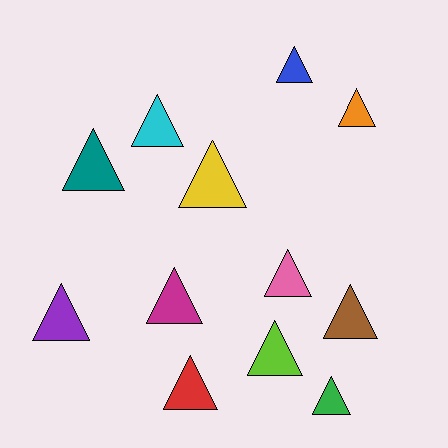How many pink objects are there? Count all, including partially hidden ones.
There is 1 pink object.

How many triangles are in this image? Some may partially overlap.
There are 12 triangles.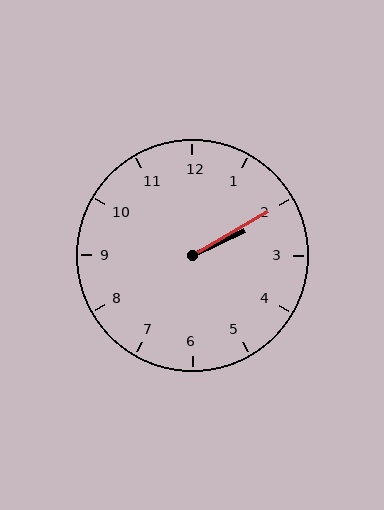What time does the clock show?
2:10.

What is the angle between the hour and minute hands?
Approximately 5 degrees.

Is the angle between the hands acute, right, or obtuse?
It is acute.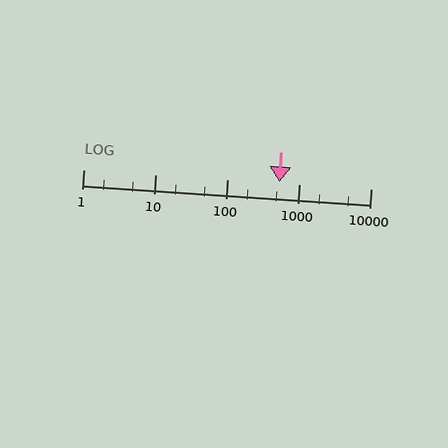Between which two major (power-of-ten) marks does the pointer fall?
The pointer is between 100 and 1000.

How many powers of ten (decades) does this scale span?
The scale spans 4 decades, from 1 to 10000.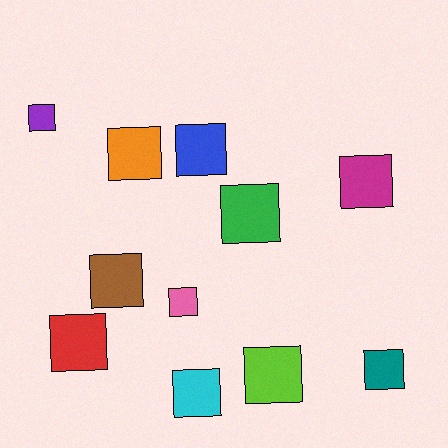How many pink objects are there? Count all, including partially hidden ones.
There is 1 pink object.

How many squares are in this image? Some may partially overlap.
There are 11 squares.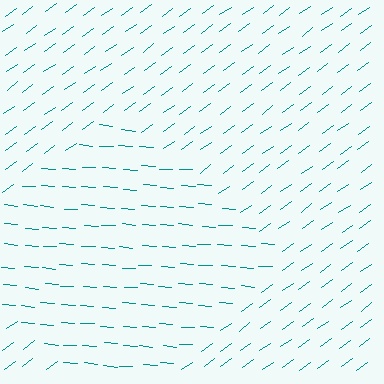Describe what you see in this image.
The image is filled with small teal line segments. A diamond region in the image has lines oriented differently from the surrounding lines, creating a visible texture boundary.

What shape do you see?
I see a diamond.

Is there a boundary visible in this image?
Yes, there is a texture boundary formed by a change in line orientation.